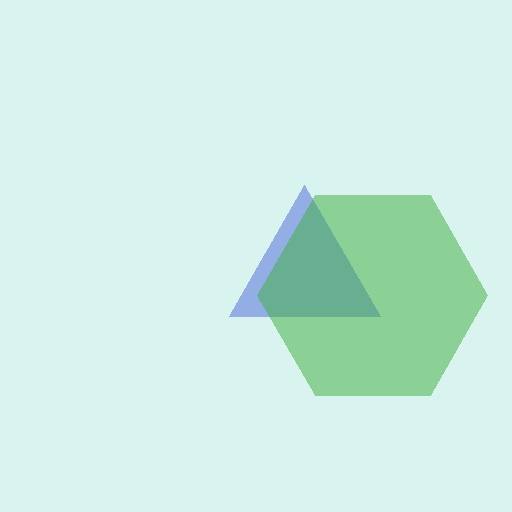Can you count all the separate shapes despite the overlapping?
Yes, there are 2 separate shapes.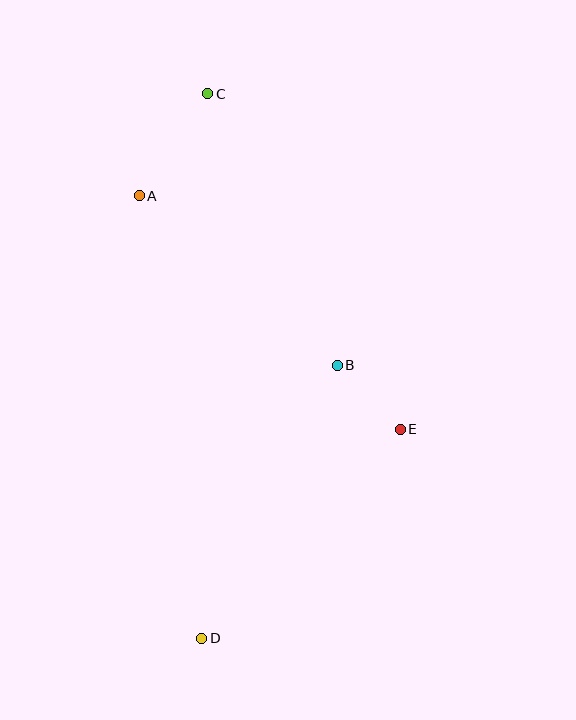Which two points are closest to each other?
Points B and E are closest to each other.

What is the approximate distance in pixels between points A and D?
The distance between A and D is approximately 447 pixels.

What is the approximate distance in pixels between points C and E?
The distance between C and E is approximately 387 pixels.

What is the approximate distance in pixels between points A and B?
The distance between A and B is approximately 261 pixels.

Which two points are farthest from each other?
Points C and D are farthest from each other.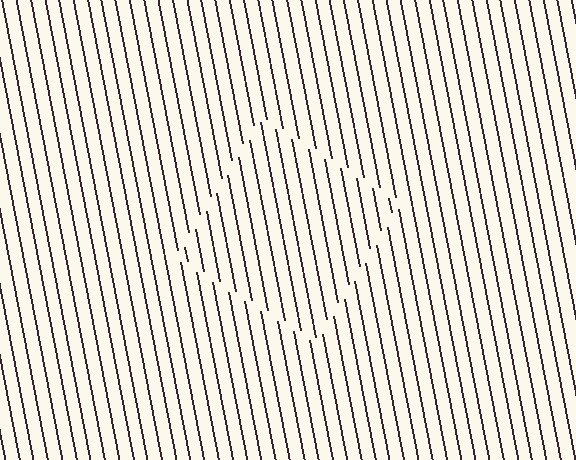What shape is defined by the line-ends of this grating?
An illusory square. The interior of the shape contains the same grating, shifted by half a period — the contour is defined by the phase discontinuity where line-ends from the inner and outer gratings abut.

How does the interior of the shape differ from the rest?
The interior of the shape contains the same grating, shifted by half a period — the contour is defined by the phase discontinuity where line-ends from the inner and outer gratings abut.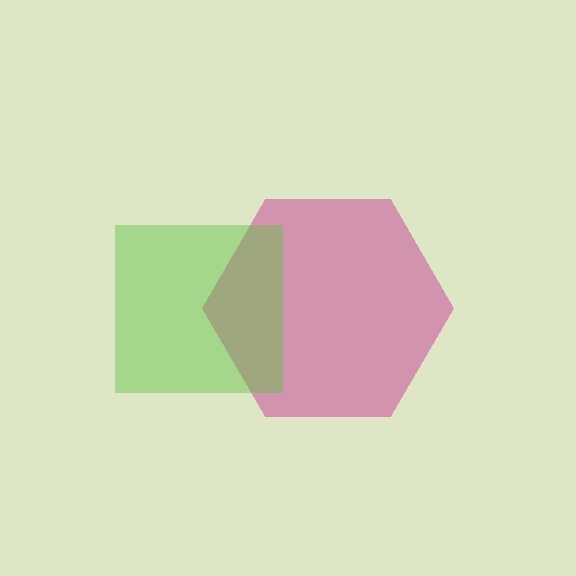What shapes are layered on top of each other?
The layered shapes are: a magenta hexagon, a lime square.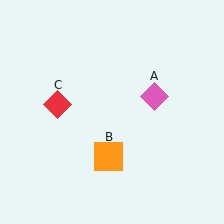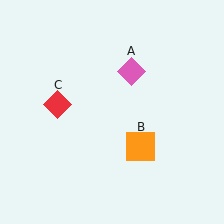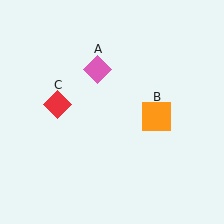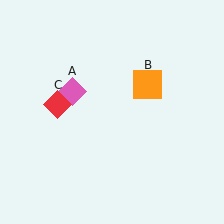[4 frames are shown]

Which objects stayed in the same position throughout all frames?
Red diamond (object C) remained stationary.